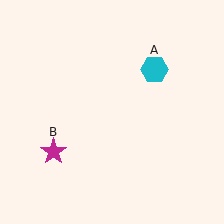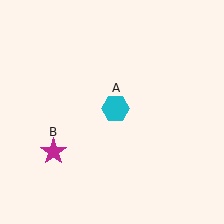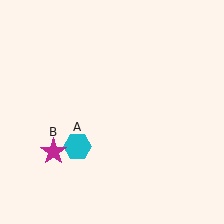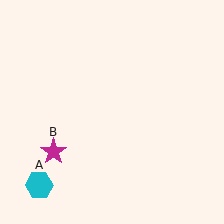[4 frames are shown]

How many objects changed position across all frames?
1 object changed position: cyan hexagon (object A).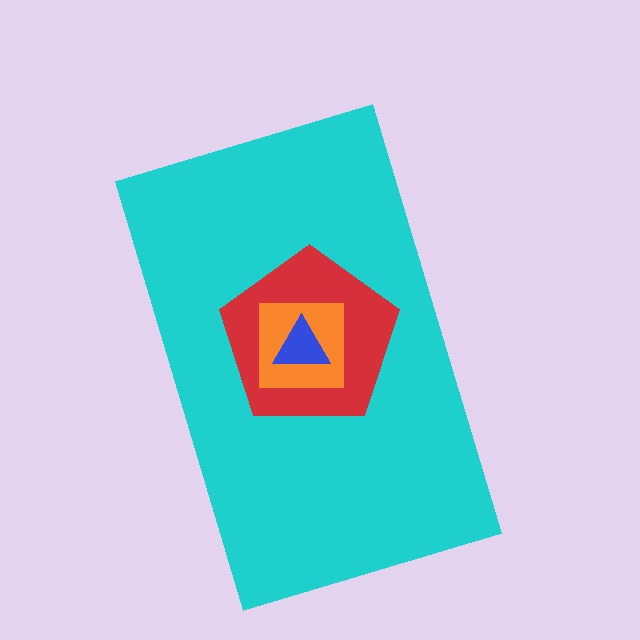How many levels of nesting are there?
4.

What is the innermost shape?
The blue triangle.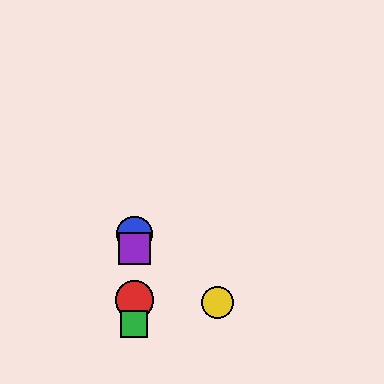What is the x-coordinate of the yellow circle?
The yellow circle is at x≈217.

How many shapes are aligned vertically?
4 shapes (the red circle, the blue circle, the green square, the purple square) are aligned vertically.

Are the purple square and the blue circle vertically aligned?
Yes, both are at x≈134.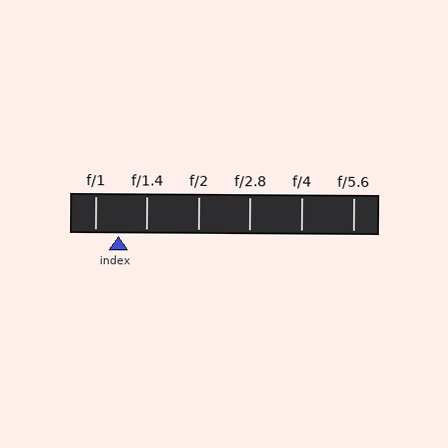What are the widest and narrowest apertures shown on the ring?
The widest aperture shown is f/1 and the narrowest is f/5.6.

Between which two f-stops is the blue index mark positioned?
The index mark is between f/1 and f/1.4.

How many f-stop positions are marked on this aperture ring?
There are 6 f-stop positions marked.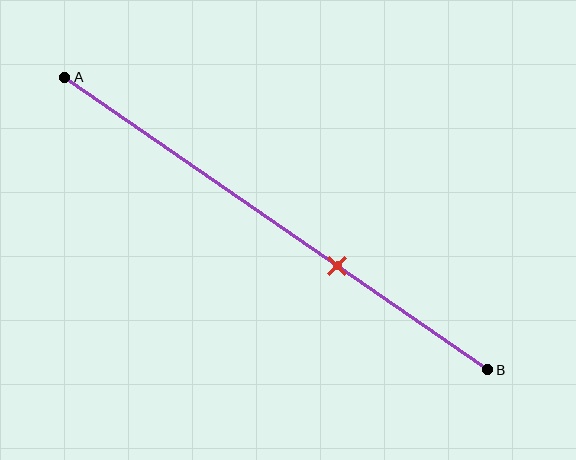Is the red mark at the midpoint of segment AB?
No, the mark is at about 65% from A, not at the 50% midpoint.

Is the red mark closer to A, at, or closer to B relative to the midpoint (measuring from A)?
The red mark is closer to point B than the midpoint of segment AB.